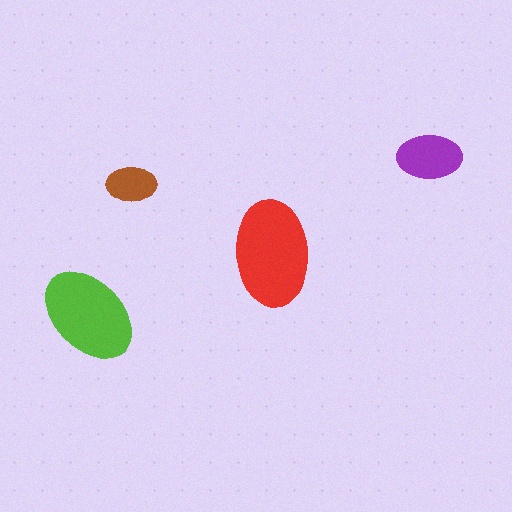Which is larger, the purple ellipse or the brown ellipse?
The purple one.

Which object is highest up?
The purple ellipse is topmost.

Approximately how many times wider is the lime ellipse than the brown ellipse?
About 2 times wider.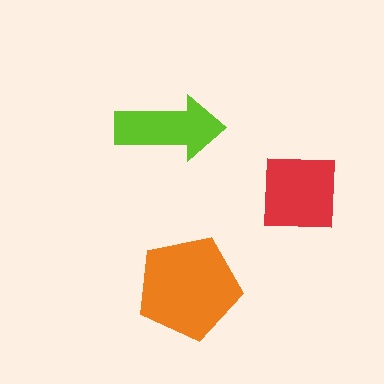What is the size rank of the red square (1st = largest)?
2nd.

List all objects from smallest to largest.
The lime arrow, the red square, the orange pentagon.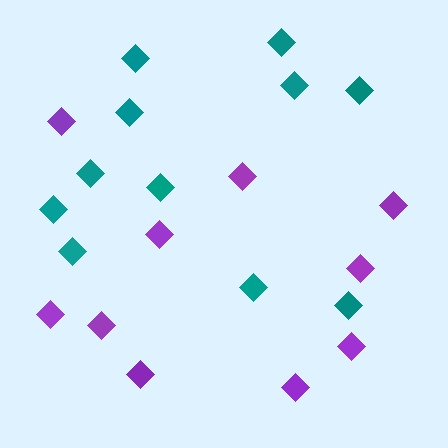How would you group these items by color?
There are 2 groups: one group of purple diamonds (10) and one group of teal diamonds (11).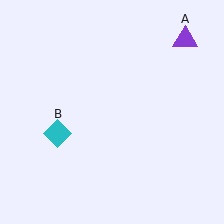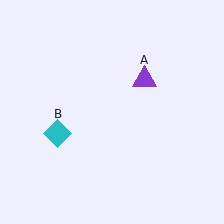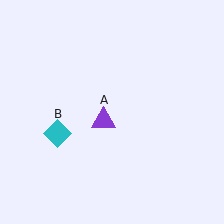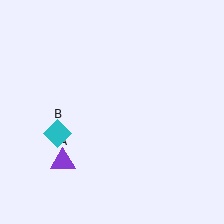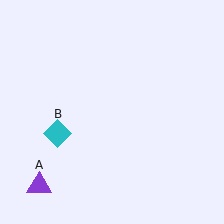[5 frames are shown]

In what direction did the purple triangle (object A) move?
The purple triangle (object A) moved down and to the left.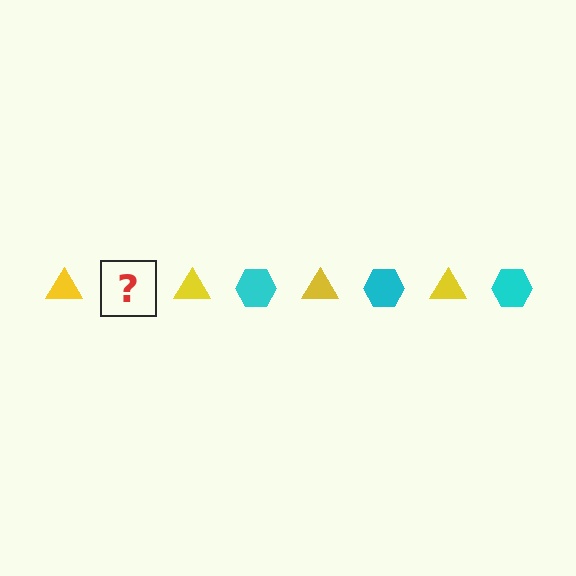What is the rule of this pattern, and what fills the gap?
The rule is that the pattern alternates between yellow triangle and cyan hexagon. The gap should be filled with a cyan hexagon.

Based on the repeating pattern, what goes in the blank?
The blank should be a cyan hexagon.